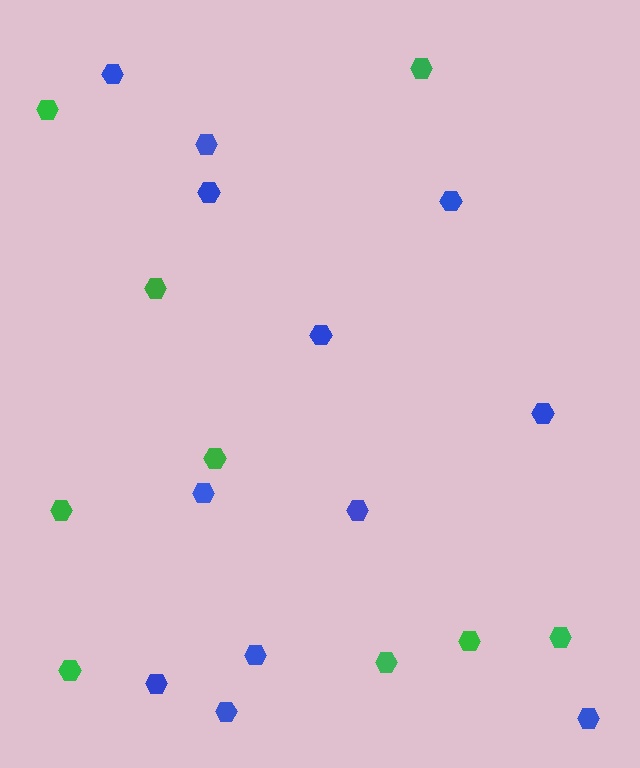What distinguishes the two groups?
There are 2 groups: one group of blue hexagons (12) and one group of green hexagons (9).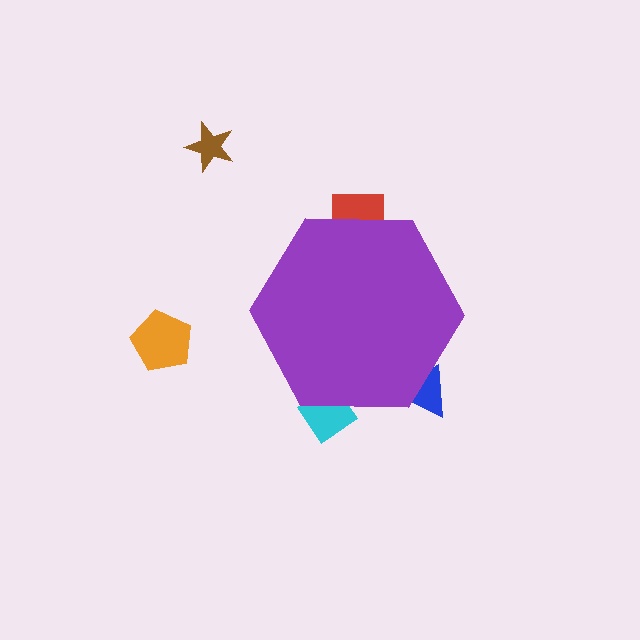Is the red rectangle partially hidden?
Yes, the red rectangle is partially hidden behind the purple hexagon.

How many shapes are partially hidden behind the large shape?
3 shapes are partially hidden.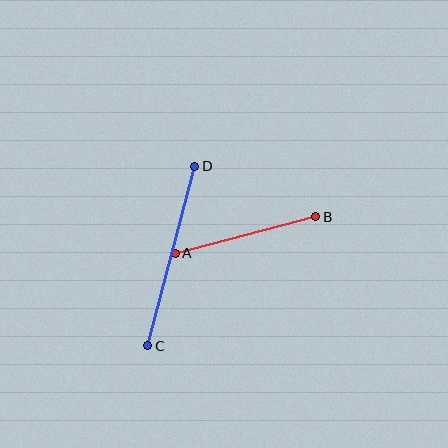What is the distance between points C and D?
The distance is approximately 186 pixels.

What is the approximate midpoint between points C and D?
The midpoint is at approximately (171, 256) pixels.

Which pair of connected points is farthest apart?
Points C and D are farthest apart.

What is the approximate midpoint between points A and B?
The midpoint is at approximately (245, 235) pixels.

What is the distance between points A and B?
The distance is approximately 145 pixels.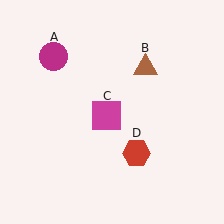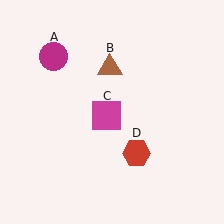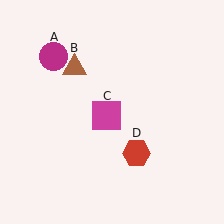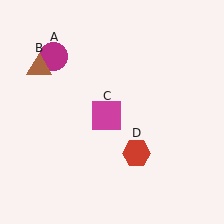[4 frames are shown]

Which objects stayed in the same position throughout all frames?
Magenta circle (object A) and magenta square (object C) and red hexagon (object D) remained stationary.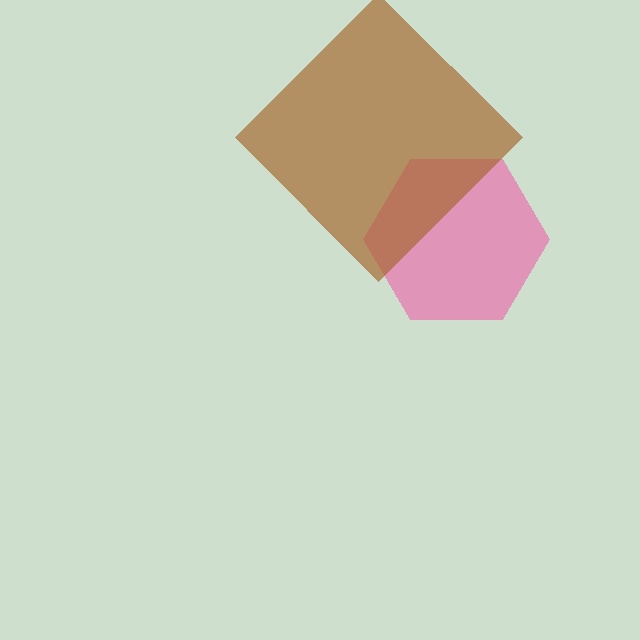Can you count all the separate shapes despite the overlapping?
Yes, there are 2 separate shapes.